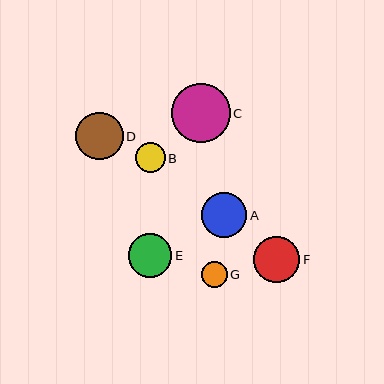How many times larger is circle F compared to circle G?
Circle F is approximately 1.8 times the size of circle G.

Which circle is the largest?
Circle C is the largest with a size of approximately 59 pixels.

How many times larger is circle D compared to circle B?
Circle D is approximately 1.6 times the size of circle B.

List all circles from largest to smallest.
From largest to smallest: C, D, F, A, E, B, G.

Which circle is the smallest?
Circle G is the smallest with a size of approximately 26 pixels.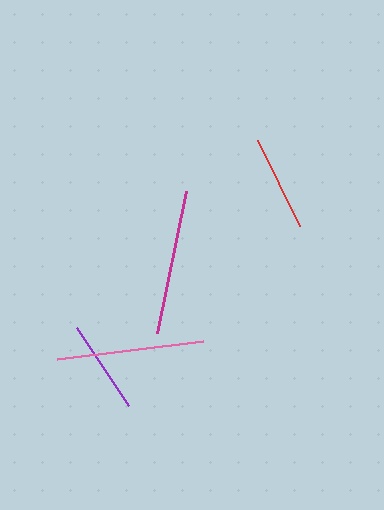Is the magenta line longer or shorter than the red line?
The magenta line is longer than the red line.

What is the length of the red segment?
The red segment is approximately 96 pixels long.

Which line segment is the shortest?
The purple line is the shortest at approximately 94 pixels.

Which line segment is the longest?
The pink line is the longest at approximately 148 pixels.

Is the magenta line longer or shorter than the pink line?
The pink line is longer than the magenta line.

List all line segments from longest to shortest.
From longest to shortest: pink, magenta, red, purple.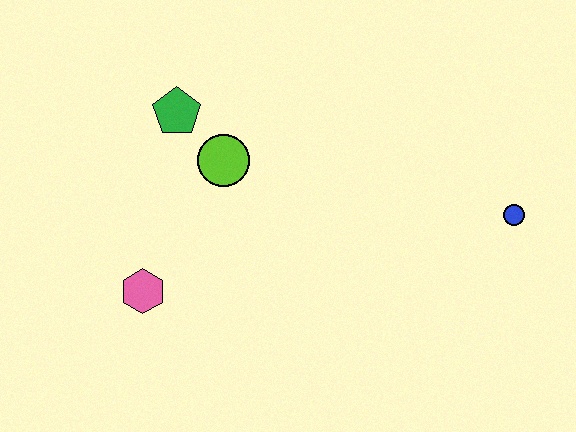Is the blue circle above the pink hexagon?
Yes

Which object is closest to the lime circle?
The green pentagon is closest to the lime circle.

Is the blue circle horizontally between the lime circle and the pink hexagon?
No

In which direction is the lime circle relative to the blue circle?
The lime circle is to the left of the blue circle.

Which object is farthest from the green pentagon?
The blue circle is farthest from the green pentagon.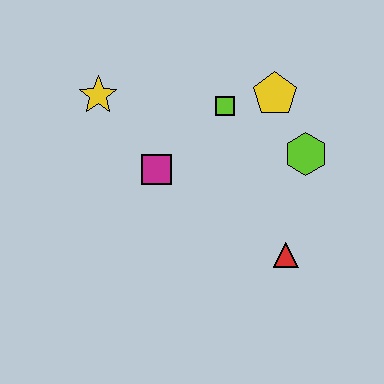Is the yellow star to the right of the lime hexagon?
No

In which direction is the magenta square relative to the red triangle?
The magenta square is to the left of the red triangle.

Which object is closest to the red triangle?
The lime hexagon is closest to the red triangle.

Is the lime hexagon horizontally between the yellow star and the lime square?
No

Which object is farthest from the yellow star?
The red triangle is farthest from the yellow star.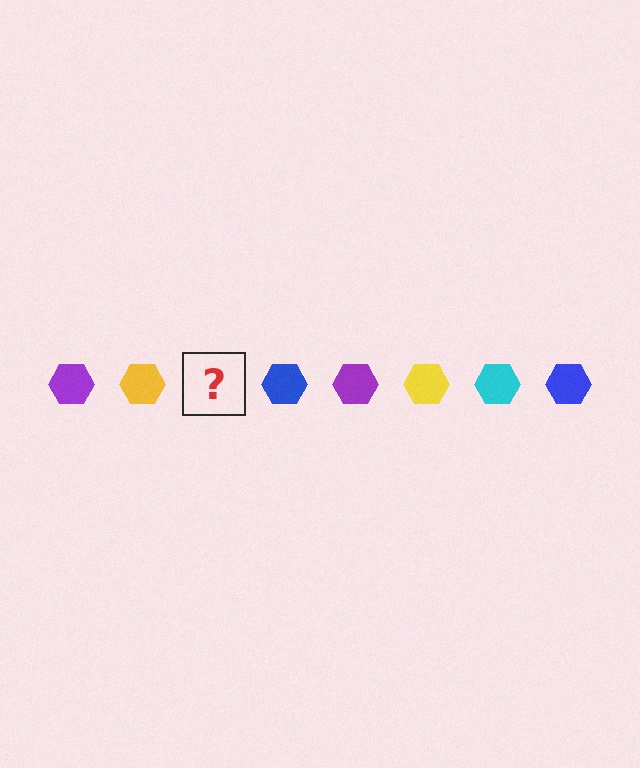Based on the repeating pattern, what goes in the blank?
The blank should be a cyan hexagon.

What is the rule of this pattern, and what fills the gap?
The rule is that the pattern cycles through purple, yellow, cyan, blue hexagons. The gap should be filled with a cyan hexagon.